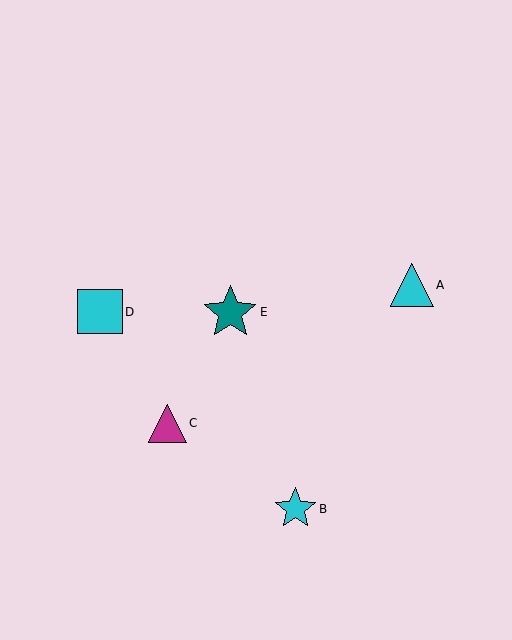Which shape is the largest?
The teal star (labeled E) is the largest.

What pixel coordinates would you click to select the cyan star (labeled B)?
Click at (295, 509) to select the cyan star B.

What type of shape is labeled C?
Shape C is a magenta triangle.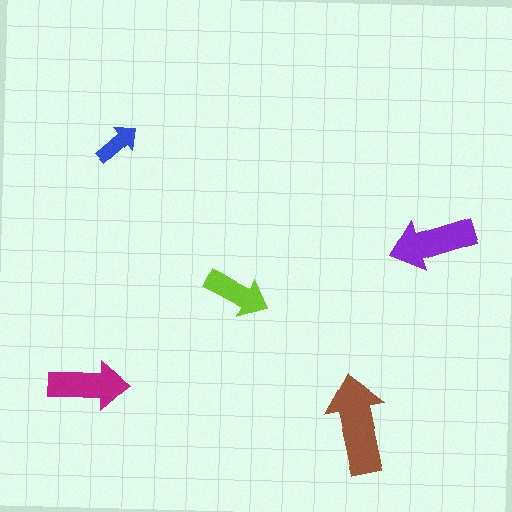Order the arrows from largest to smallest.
the brown one, the purple one, the magenta one, the lime one, the blue one.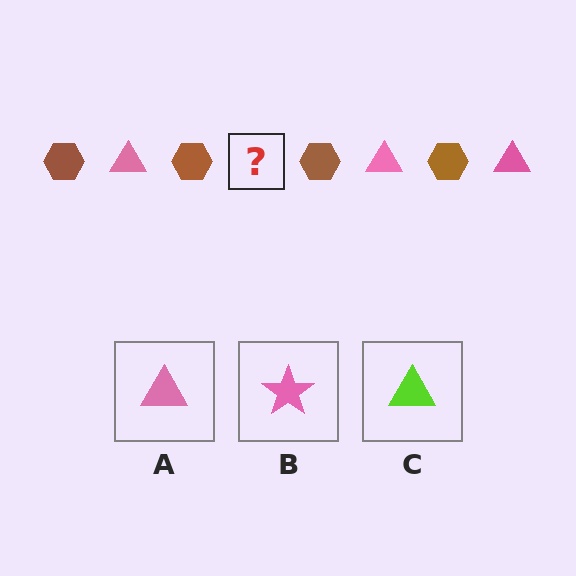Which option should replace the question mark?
Option A.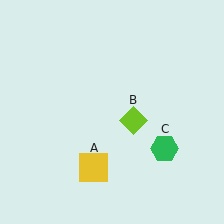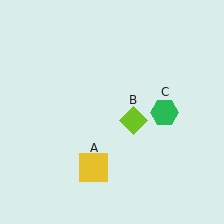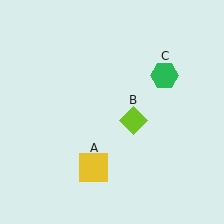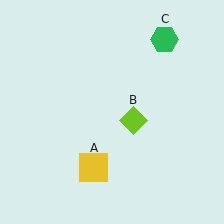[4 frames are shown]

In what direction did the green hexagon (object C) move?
The green hexagon (object C) moved up.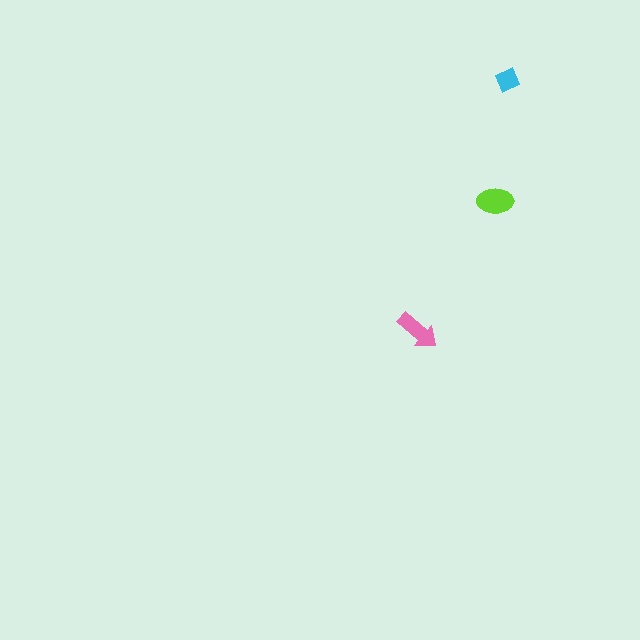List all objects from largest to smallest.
The lime ellipse, the pink arrow, the cyan diamond.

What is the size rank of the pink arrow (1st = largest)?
2nd.